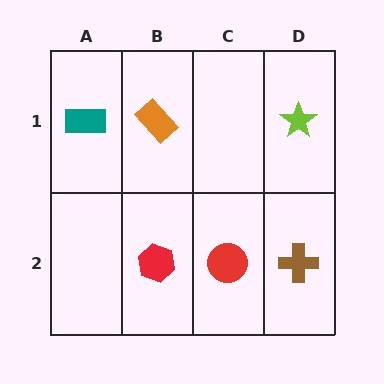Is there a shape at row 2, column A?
No, that cell is empty.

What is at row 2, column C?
A red circle.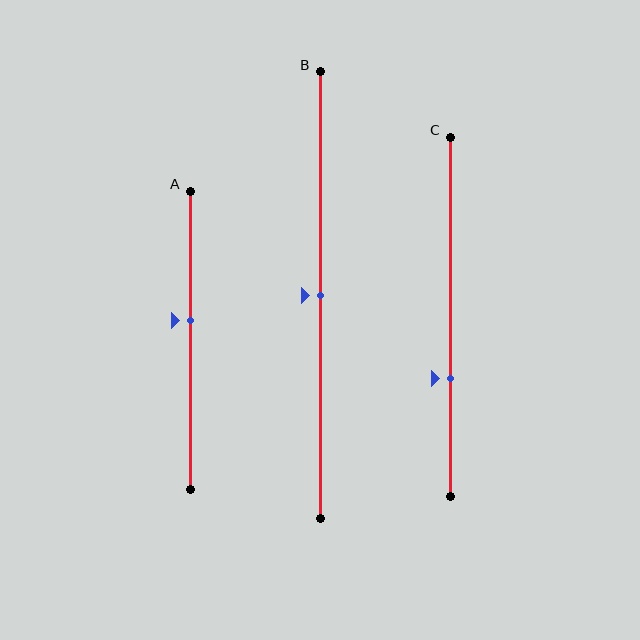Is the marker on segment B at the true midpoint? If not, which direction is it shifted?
Yes, the marker on segment B is at the true midpoint.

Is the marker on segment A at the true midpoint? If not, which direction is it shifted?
No, the marker on segment A is shifted upward by about 7% of the segment length.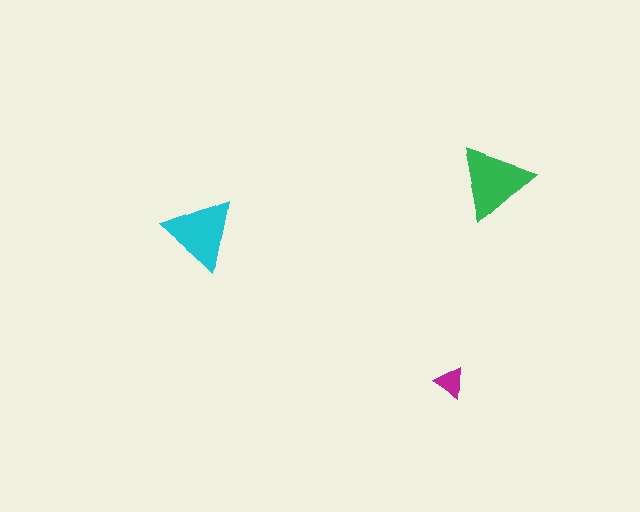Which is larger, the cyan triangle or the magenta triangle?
The cyan one.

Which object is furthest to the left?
The cyan triangle is leftmost.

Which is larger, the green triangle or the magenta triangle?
The green one.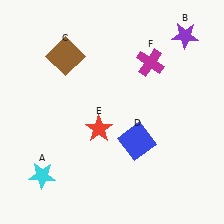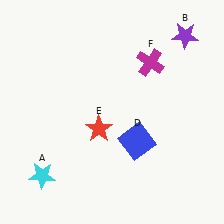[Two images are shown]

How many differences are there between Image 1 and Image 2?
There is 1 difference between the two images.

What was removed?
The brown square (C) was removed in Image 2.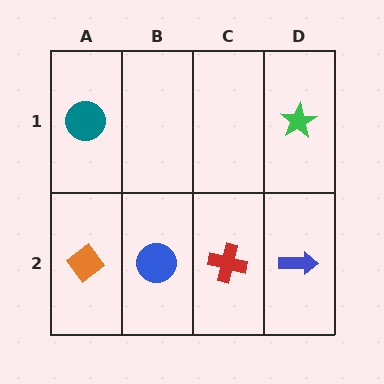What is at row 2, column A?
An orange diamond.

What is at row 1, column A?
A teal circle.